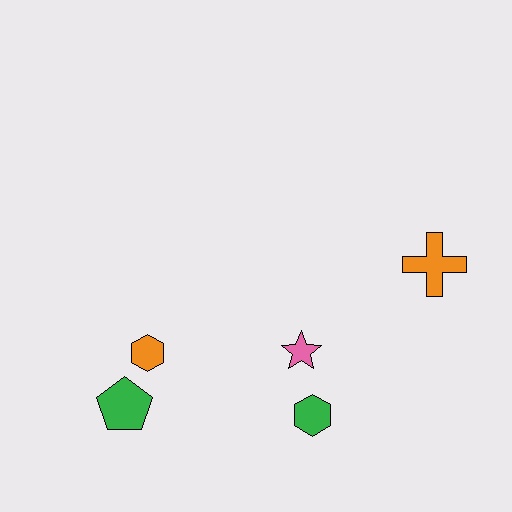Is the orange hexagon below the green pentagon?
No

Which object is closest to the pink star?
The green hexagon is closest to the pink star.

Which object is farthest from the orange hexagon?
The orange cross is farthest from the orange hexagon.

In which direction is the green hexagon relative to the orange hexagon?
The green hexagon is to the right of the orange hexagon.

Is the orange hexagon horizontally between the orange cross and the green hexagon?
No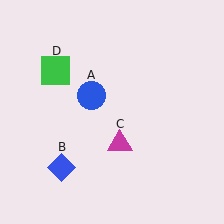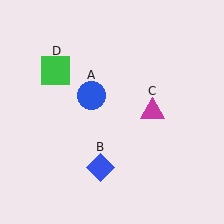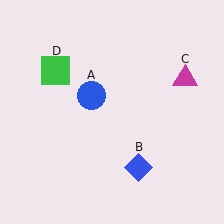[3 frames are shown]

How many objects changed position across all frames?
2 objects changed position: blue diamond (object B), magenta triangle (object C).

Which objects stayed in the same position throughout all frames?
Blue circle (object A) and green square (object D) remained stationary.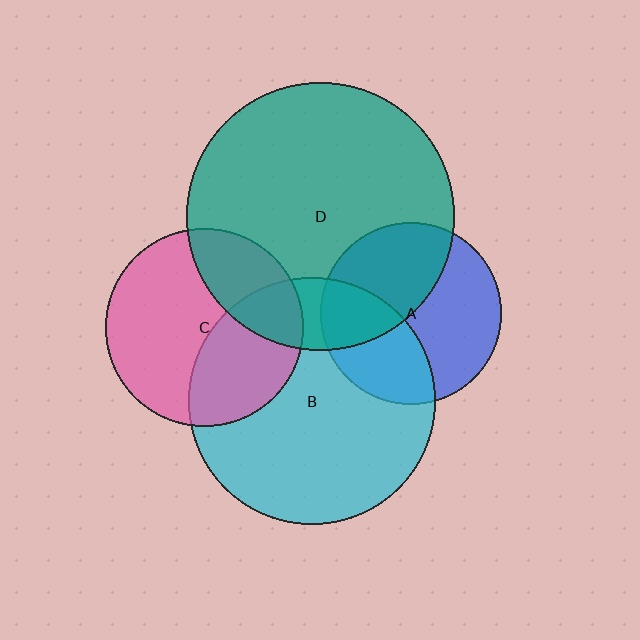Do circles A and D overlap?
Yes.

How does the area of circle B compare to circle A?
Approximately 1.8 times.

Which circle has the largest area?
Circle D (teal).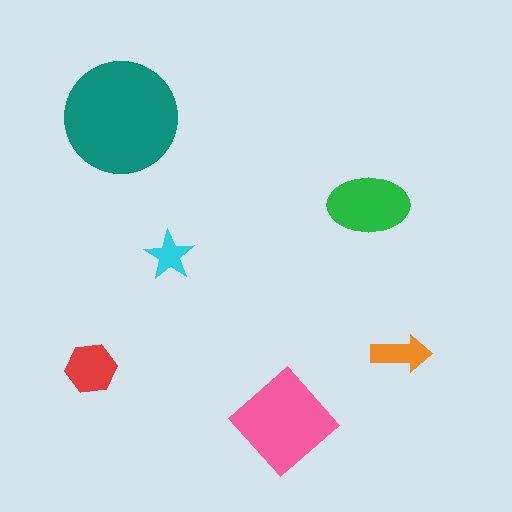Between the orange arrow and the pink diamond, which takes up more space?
The pink diamond.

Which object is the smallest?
The cyan star.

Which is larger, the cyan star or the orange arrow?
The orange arrow.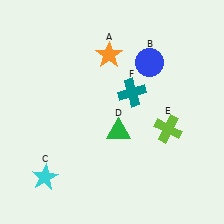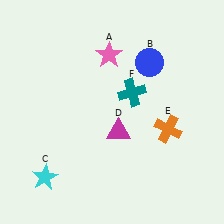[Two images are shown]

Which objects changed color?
A changed from orange to pink. D changed from green to magenta. E changed from lime to orange.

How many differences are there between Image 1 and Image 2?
There are 3 differences between the two images.